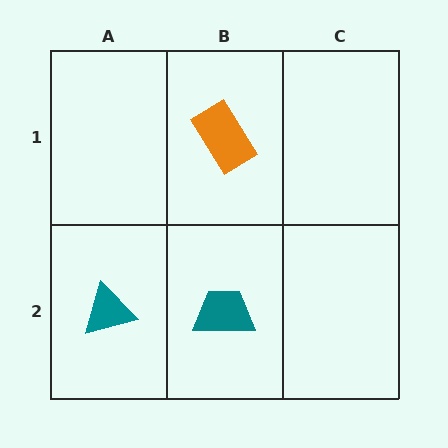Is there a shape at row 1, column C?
No, that cell is empty.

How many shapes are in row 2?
2 shapes.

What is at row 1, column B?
An orange rectangle.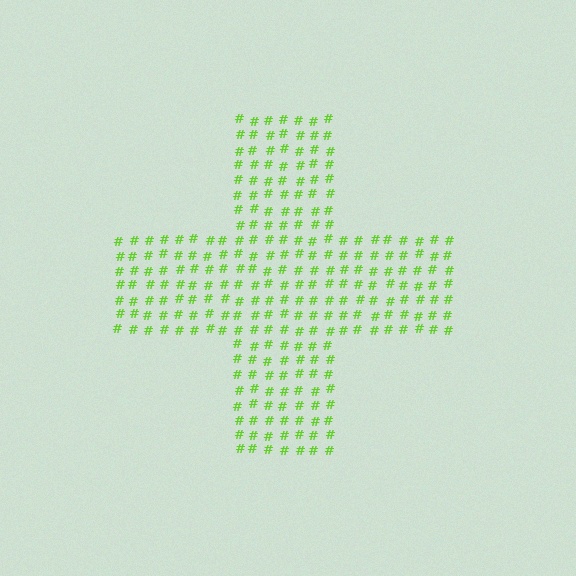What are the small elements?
The small elements are hash symbols.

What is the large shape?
The large shape is a cross.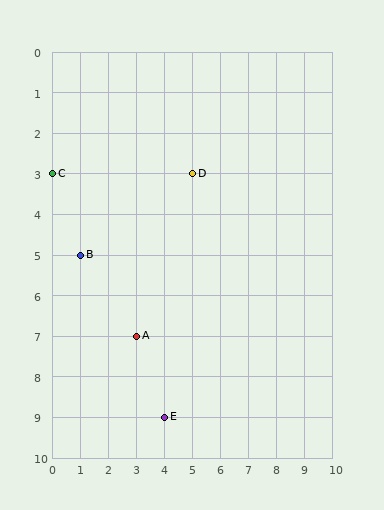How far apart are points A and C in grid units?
Points A and C are 3 columns and 4 rows apart (about 5.0 grid units diagonally).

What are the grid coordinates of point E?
Point E is at grid coordinates (4, 9).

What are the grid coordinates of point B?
Point B is at grid coordinates (1, 5).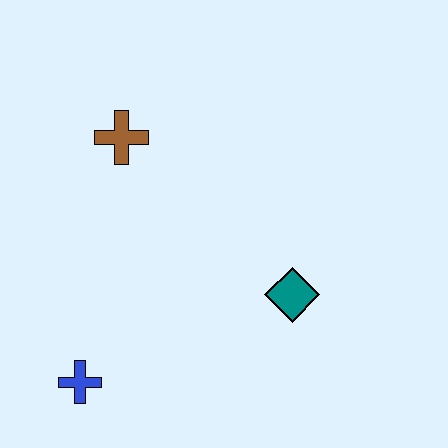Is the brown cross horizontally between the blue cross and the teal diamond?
Yes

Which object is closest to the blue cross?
The teal diamond is closest to the blue cross.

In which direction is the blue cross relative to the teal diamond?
The blue cross is to the left of the teal diamond.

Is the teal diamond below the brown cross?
Yes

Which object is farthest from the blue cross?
The brown cross is farthest from the blue cross.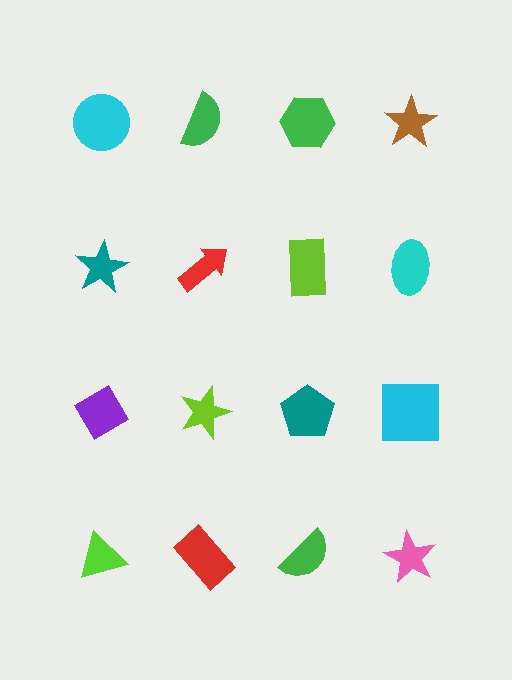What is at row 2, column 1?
A teal star.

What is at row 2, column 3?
A lime rectangle.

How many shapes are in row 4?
4 shapes.